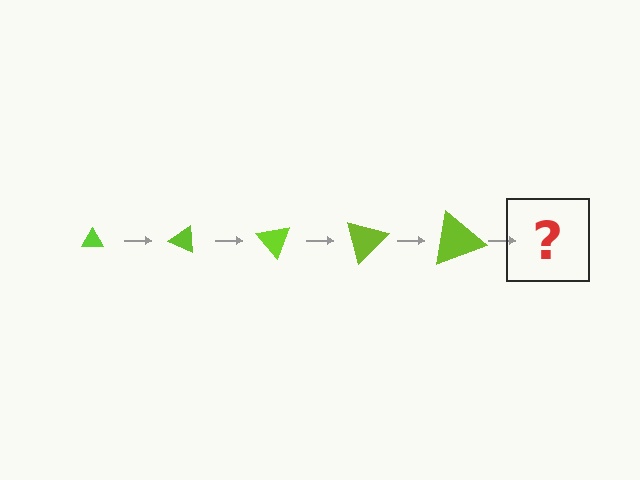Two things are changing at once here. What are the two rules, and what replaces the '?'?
The two rules are that the triangle grows larger each step and it rotates 25 degrees each step. The '?' should be a triangle, larger than the previous one and rotated 125 degrees from the start.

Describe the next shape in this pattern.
It should be a triangle, larger than the previous one and rotated 125 degrees from the start.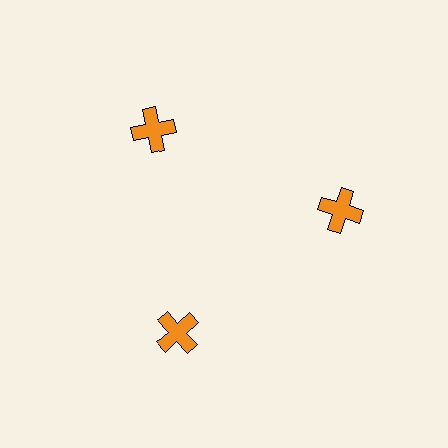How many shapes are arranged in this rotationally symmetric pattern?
There are 3 shapes, arranged in 3 groups of 1.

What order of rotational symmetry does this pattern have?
This pattern has 3-fold rotational symmetry.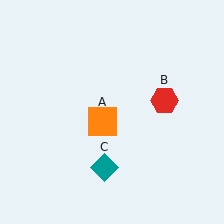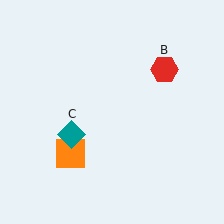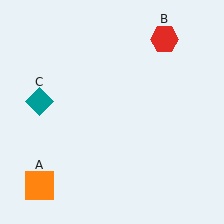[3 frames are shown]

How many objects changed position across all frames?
3 objects changed position: orange square (object A), red hexagon (object B), teal diamond (object C).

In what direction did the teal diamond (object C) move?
The teal diamond (object C) moved up and to the left.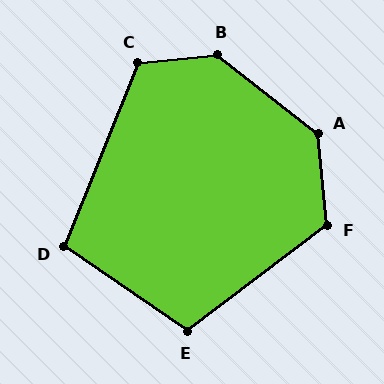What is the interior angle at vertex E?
Approximately 108 degrees (obtuse).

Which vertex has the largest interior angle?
B, at approximately 136 degrees.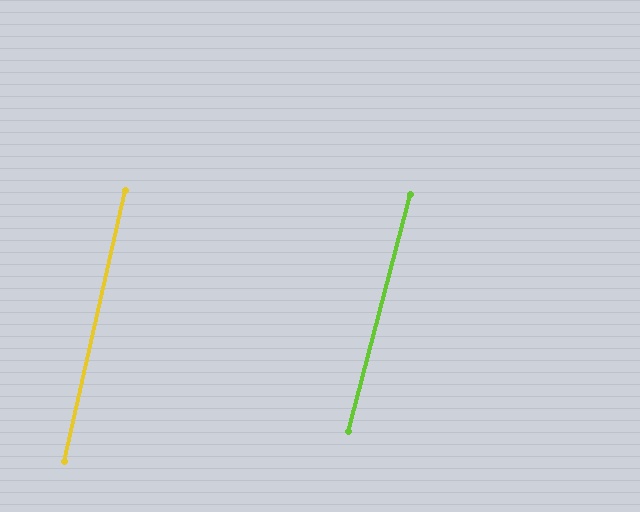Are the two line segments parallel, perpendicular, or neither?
Parallel — their directions differ by only 1.8°.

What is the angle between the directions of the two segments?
Approximately 2 degrees.